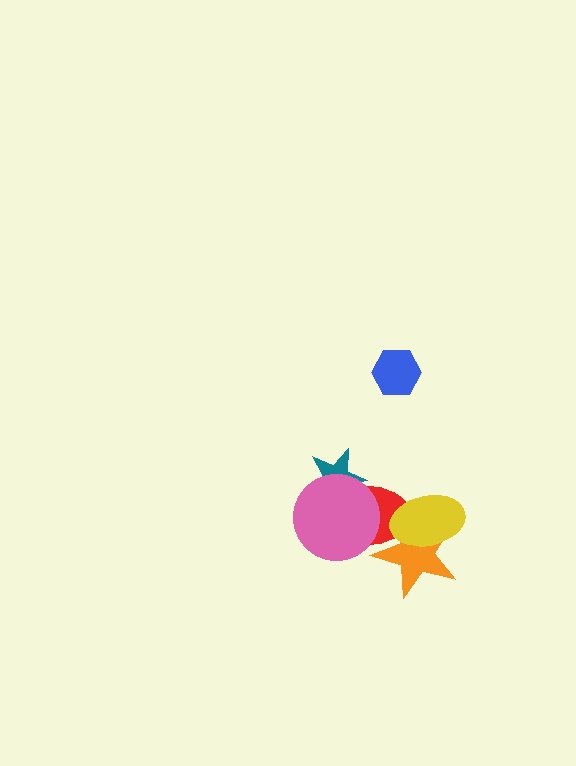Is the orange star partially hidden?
Yes, it is partially covered by another shape.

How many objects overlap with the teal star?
2 objects overlap with the teal star.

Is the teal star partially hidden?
Yes, it is partially covered by another shape.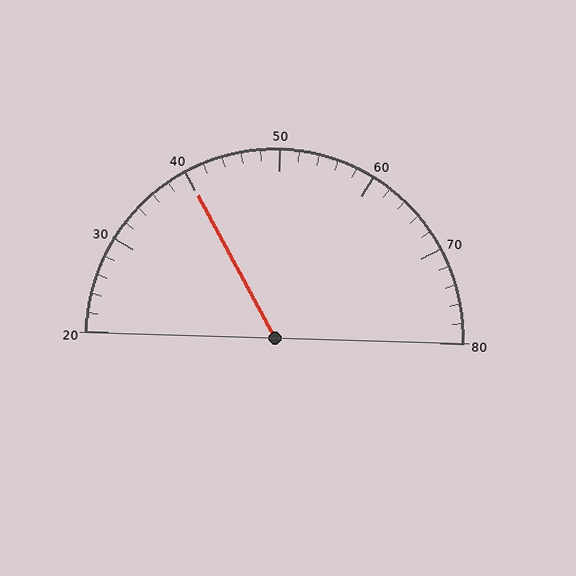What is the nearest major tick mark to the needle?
The nearest major tick mark is 40.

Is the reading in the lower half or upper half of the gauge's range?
The reading is in the lower half of the range (20 to 80).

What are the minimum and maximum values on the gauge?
The gauge ranges from 20 to 80.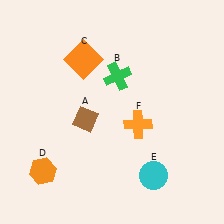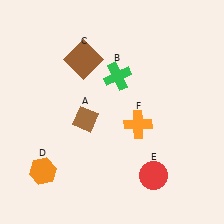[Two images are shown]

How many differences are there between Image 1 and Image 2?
There are 2 differences between the two images.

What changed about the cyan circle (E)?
In Image 1, E is cyan. In Image 2, it changed to red.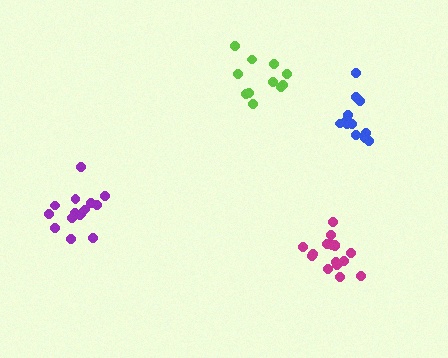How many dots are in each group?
Group 1: 17 dots, Group 2: 15 dots, Group 3: 12 dots, Group 4: 11 dots (55 total).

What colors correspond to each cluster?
The clusters are colored: magenta, purple, blue, lime.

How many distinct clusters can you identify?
There are 4 distinct clusters.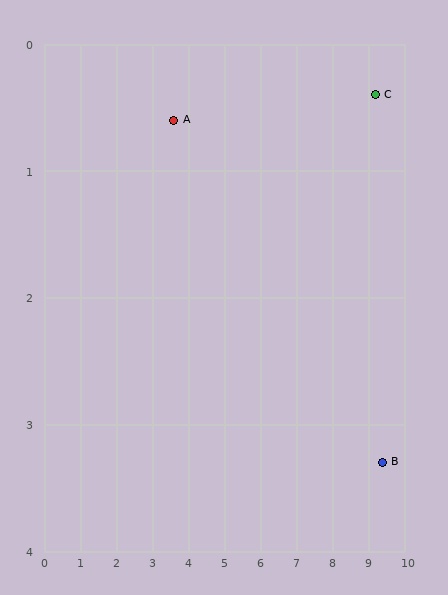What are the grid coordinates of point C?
Point C is at approximately (9.2, 0.4).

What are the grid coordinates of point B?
Point B is at approximately (9.4, 3.3).